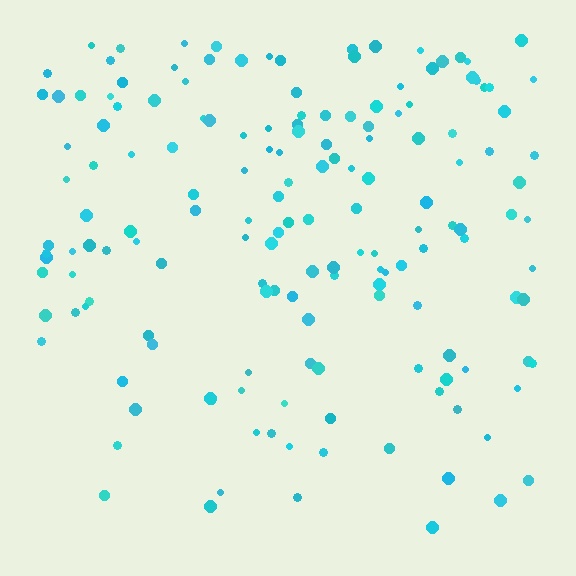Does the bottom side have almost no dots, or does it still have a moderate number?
Still a moderate number, just noticeably fewer than the top.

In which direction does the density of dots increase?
From bottom to top, with the top side densest.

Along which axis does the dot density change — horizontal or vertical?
Vertical.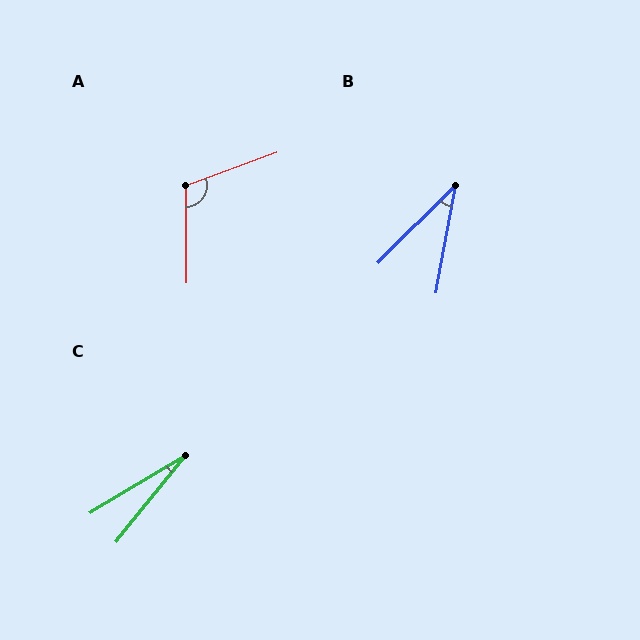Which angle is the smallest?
C, at approximately 20 degrees.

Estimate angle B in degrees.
Approximately 34 degrees.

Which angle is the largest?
A, at approximately 110 degrees.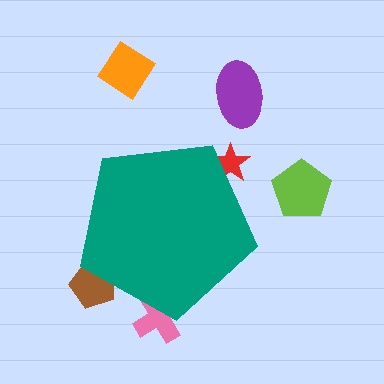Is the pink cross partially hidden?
Yes, the pink cross is partially hidden behind the teal pentagon.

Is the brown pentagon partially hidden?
Yes, the brown pentagon is partially hidden behind the teal pentagon.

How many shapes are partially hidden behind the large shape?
3 shapes are partially hidden.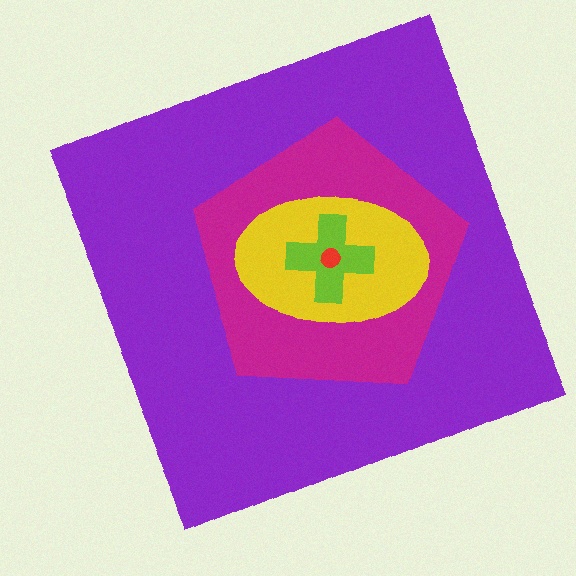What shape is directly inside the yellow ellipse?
The lime cross.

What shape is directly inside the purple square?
The magenta pentagon.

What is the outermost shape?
The purple square.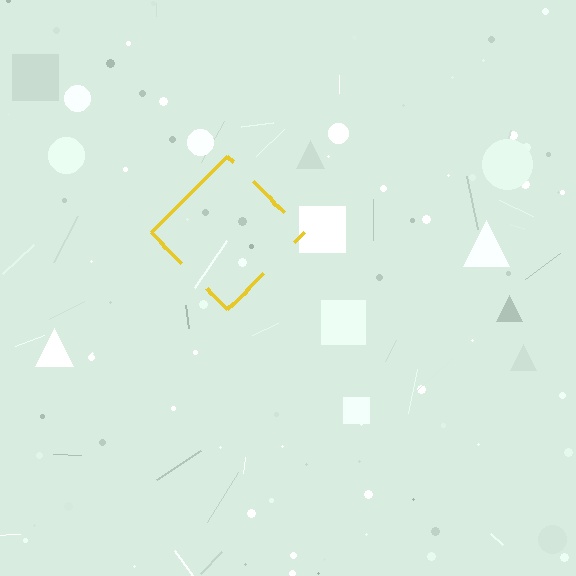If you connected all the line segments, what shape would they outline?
They would outline a diamond.